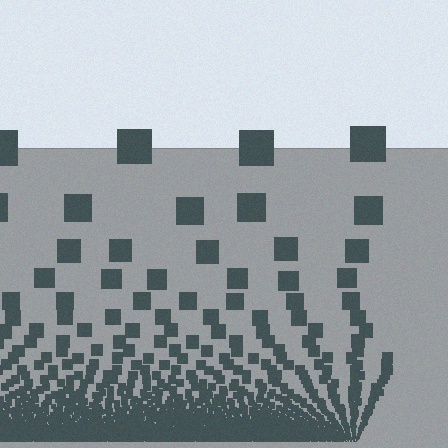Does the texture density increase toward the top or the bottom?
Density increases toward the bottom.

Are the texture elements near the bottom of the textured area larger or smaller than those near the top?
Smaller. The gradient is inverted — elements near the bottom are smaller and denser.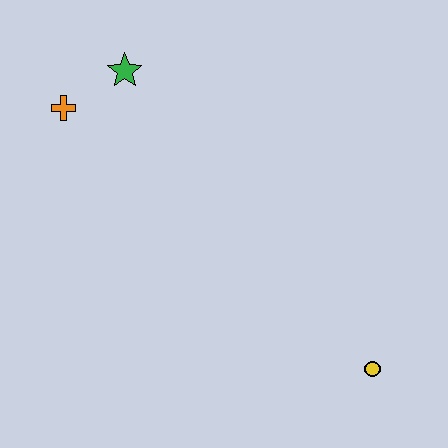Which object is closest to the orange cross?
The green star is closest to the orange cross.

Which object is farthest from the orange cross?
The yellow circle is farthest from the orange cross.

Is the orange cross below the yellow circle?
No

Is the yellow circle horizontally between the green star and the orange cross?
No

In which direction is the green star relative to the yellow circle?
The green star is above the yellow circle.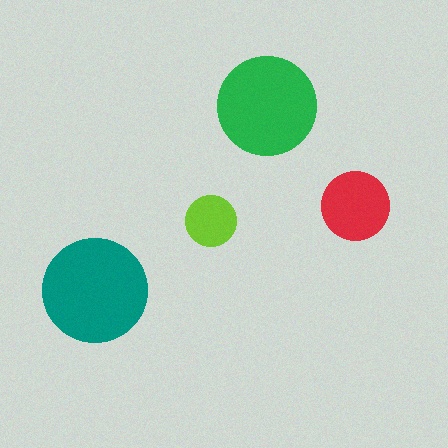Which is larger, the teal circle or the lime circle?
The teal one.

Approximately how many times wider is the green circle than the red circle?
About 1.5 times wider.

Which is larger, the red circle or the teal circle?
The teal one.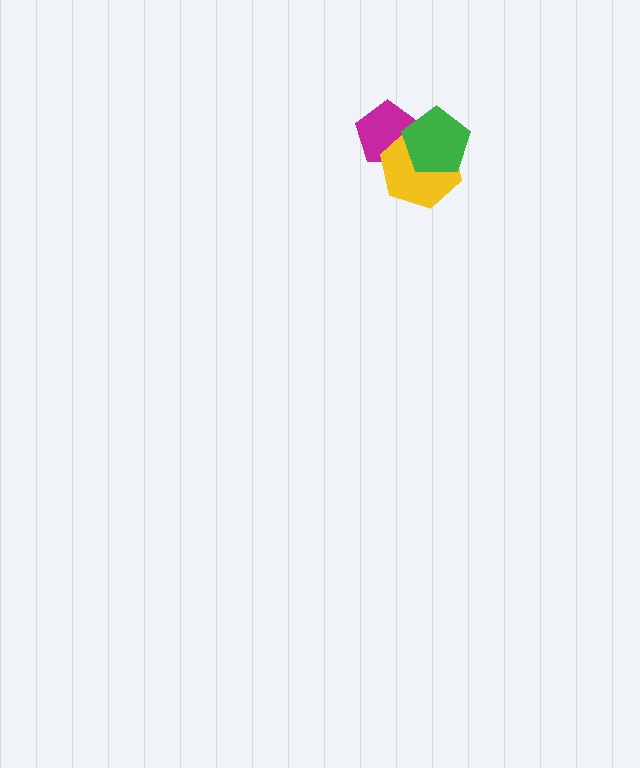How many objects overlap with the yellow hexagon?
2 objects overlap with the yellow hexagon.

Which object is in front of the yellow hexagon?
The green pentagon is in front of the yellow hexagon.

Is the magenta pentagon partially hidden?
Yes, it is partially covered by another shape.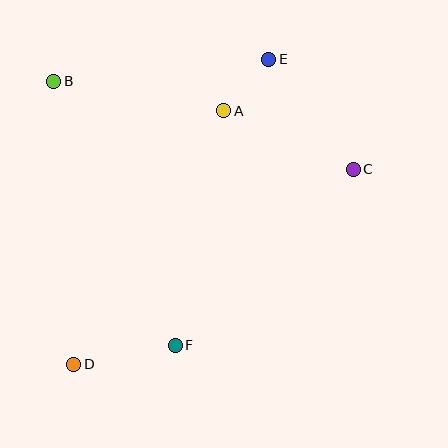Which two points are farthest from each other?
Points D and E are farthest from each other.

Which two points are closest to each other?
Points A and E are closest to each other.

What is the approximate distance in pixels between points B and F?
The distance between B and F is approximately 291 pixels.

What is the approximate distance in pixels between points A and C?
The distance between A and C is approximately 142 pixels.